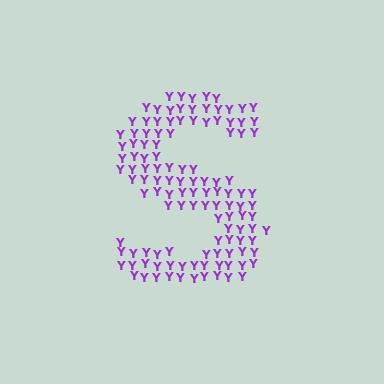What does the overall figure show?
The overall figure shows the letter S.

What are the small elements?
The small elements are letter Y's.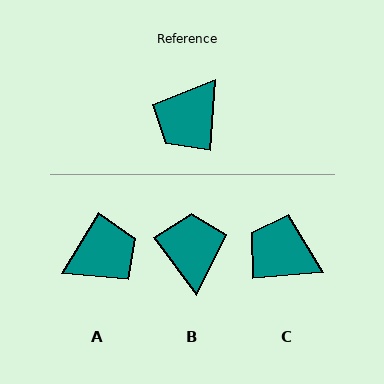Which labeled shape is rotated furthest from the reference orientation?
A, about 153 degrees away.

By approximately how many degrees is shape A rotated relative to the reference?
Approximately 153 degrees counter-clockwise.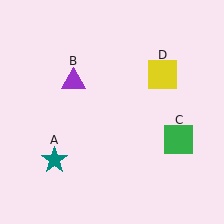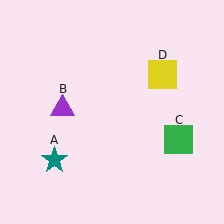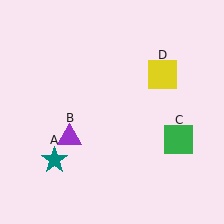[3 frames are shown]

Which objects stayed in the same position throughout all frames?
Teal star (object A) and green square (object C) and yellow square (object D) remained stationary.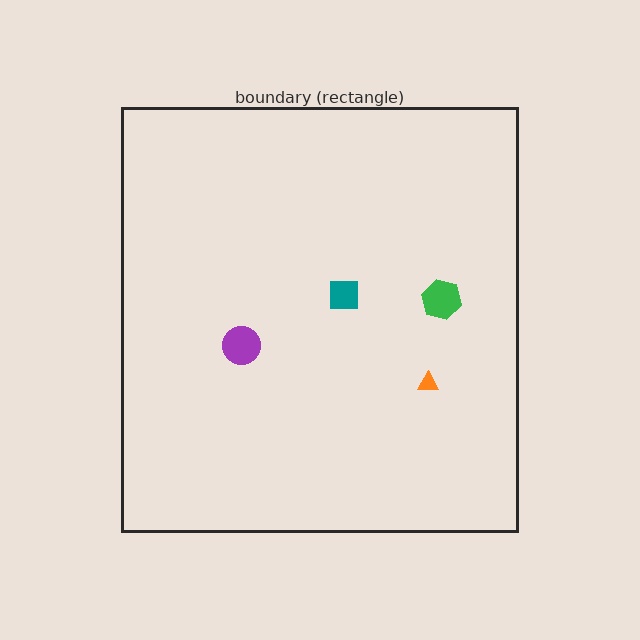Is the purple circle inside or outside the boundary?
Inside.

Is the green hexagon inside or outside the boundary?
Inside.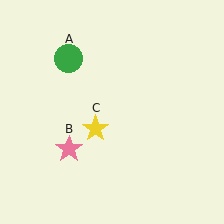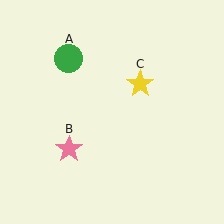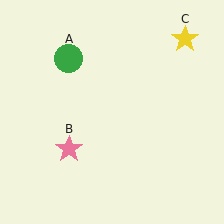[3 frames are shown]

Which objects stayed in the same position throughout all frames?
Green circle (object A) and pink star (object B) remained stationary.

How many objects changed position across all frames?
1 object changed position: yellow star (object C).